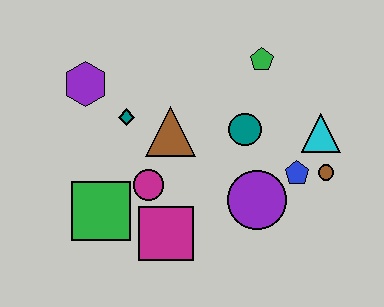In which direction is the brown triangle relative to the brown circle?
The brown triangle is to the left of the brown circle.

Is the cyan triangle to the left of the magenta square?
No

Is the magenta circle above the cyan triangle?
No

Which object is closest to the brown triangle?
The teal diamond is closest to the brown triangle.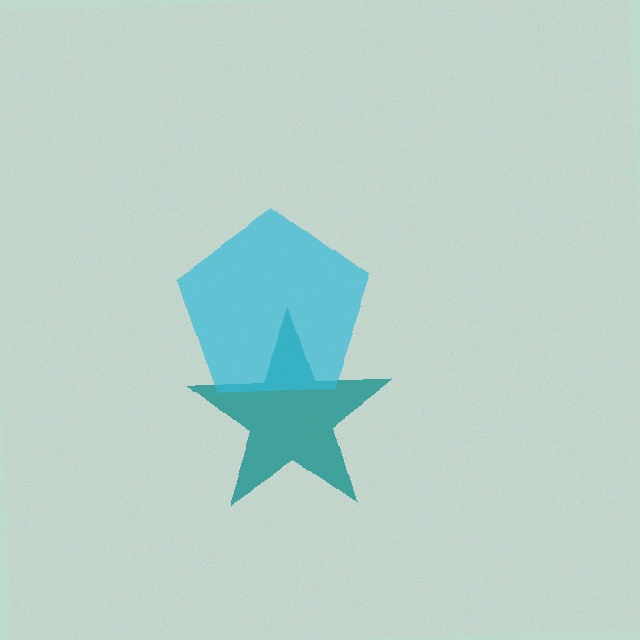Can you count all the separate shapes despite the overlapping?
Yes, there are 2 separate shapes.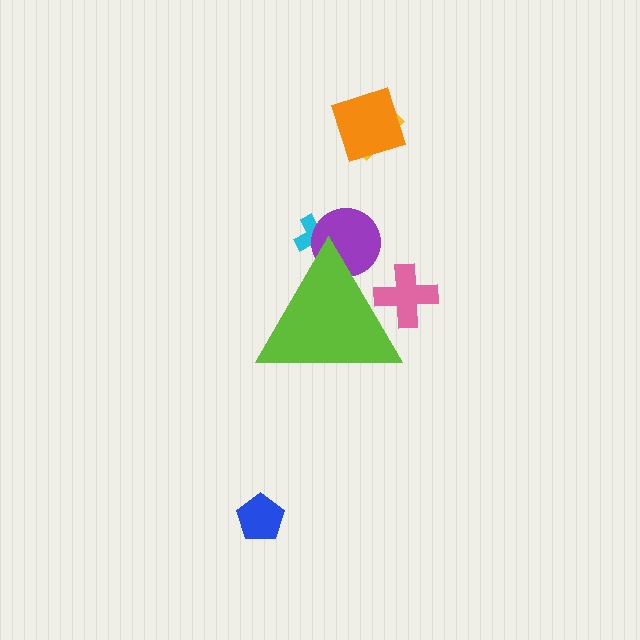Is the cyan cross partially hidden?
Yes, the cyan cross is partially hidden behind the lime triangle.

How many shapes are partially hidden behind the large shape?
3 shapes are partially hidden.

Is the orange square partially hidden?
No, the orange square is fully visible.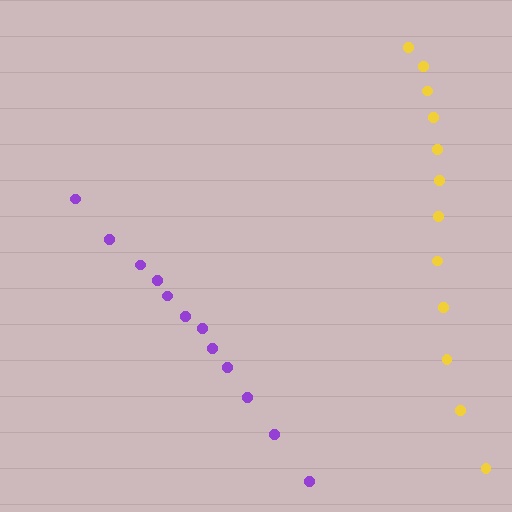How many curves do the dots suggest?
There are 2 distinct paths.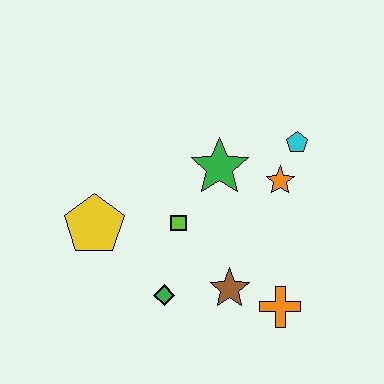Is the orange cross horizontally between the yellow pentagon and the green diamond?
No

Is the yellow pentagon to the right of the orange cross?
No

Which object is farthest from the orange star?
The yellow pentagon is farthest from the orange star.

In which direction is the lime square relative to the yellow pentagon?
The lime square is to the right of the yellow pentagon.